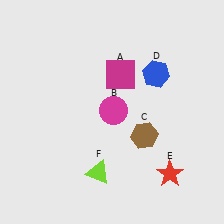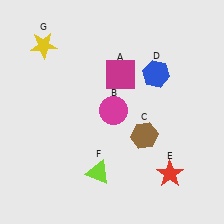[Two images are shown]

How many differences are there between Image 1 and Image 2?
There is 1 difference between the two images.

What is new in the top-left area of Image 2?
A yellow star (G) was added in the top-left area of Image 2.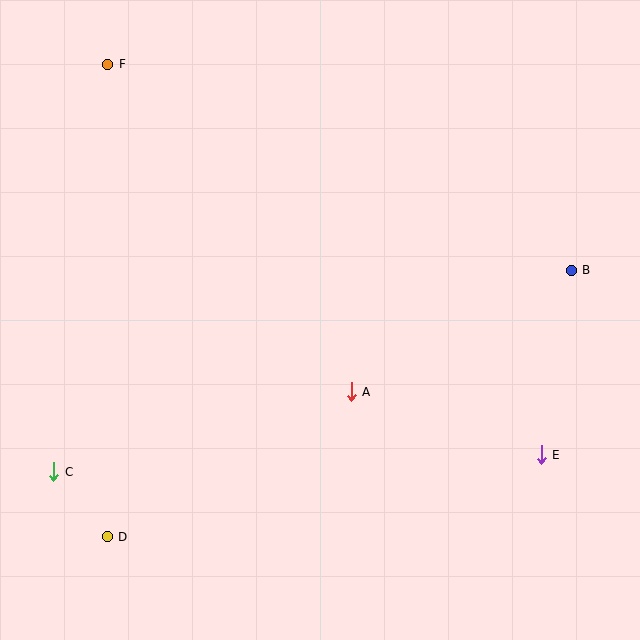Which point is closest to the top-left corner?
Point F is closest to the top-left corner.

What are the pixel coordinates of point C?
Point C is at (54, 472).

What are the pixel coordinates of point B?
Point B is at (571, 270).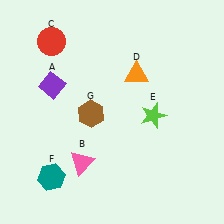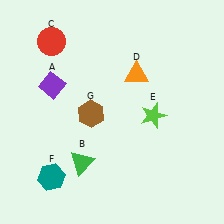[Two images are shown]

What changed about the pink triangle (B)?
In Image 1, B is pink. In Image 2, it changed to green.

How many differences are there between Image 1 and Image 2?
There is 1 difference between the two images.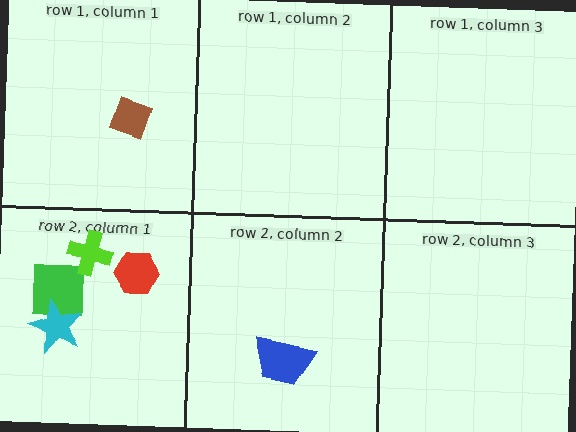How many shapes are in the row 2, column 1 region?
4.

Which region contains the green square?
The row 2, column 1 region.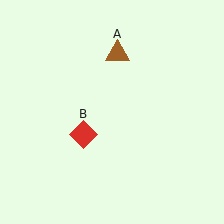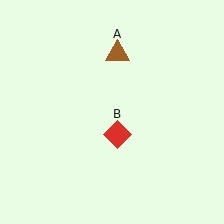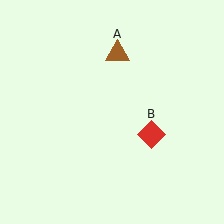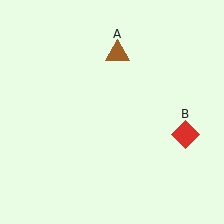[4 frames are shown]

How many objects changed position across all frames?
1 object changed position: red diamond (object B).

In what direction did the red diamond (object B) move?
The red diamond (object B) moved right.